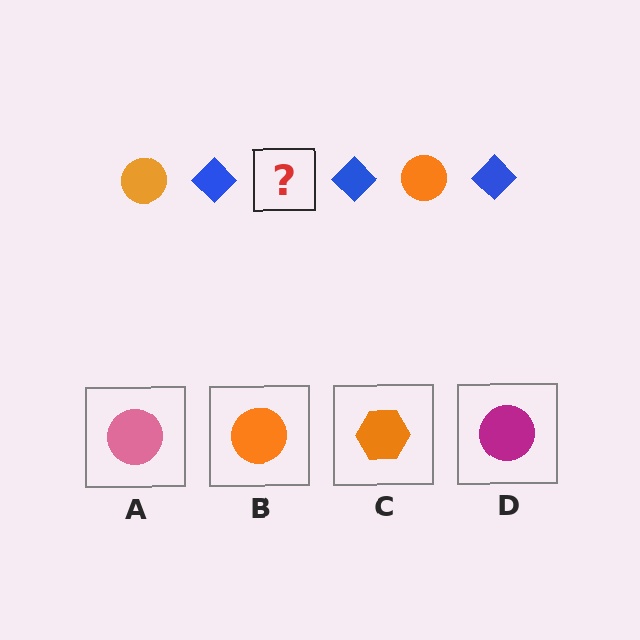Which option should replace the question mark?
Option B.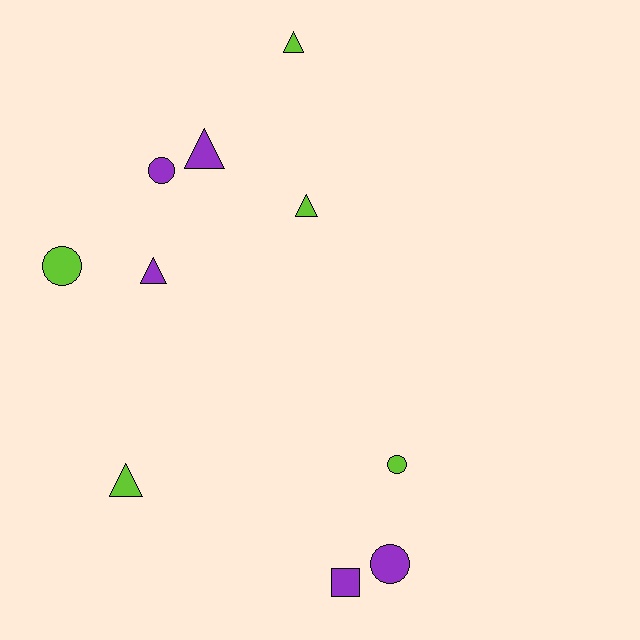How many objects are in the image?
There are 10 objects.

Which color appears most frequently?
Purple, with 5 objects.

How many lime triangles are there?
There are 3 lime triangles.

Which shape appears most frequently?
Triangle, with 5 objects.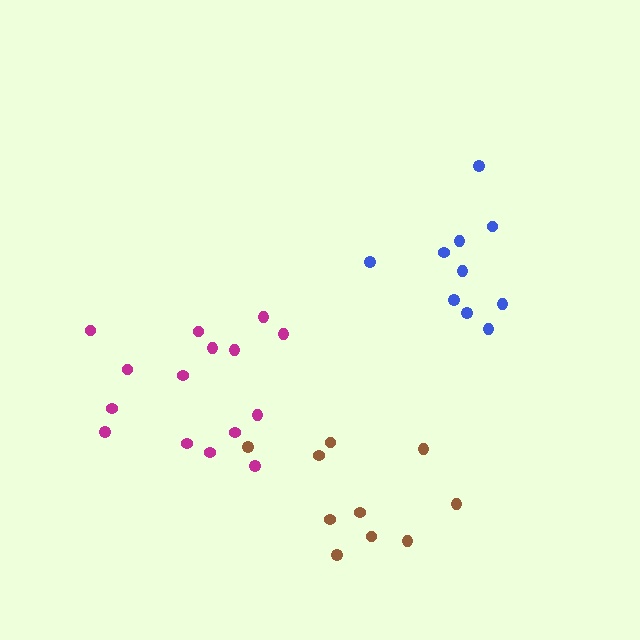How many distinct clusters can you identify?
There are 3 distinct clusters.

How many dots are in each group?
Group 1: 10 dots, Group 2: 10 dots, Group 3: 15 dots (35 total).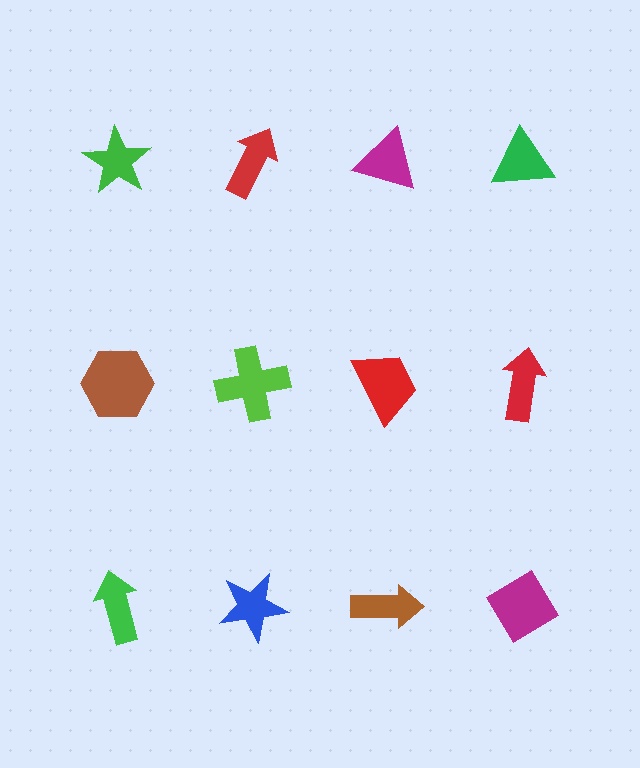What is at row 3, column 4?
A magenta diamond.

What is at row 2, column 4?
A red arrow.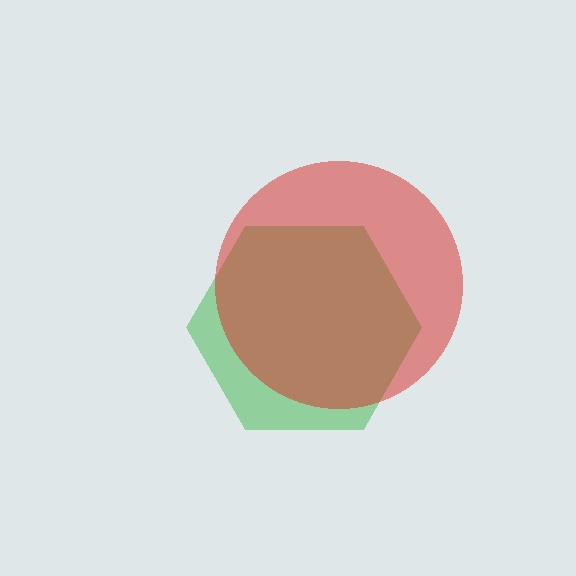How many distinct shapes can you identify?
There are 2 distinct shapes: a green hexagon, a red circle.